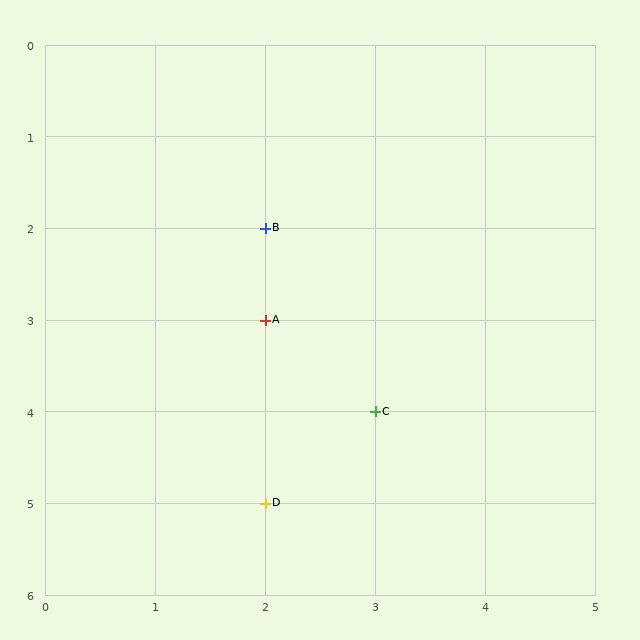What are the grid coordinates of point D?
Point D is at grid coordinates (2, 5).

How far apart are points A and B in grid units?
Points A and B are 1 row apart.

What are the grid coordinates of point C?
Point C is at grid coordinates (3, 4).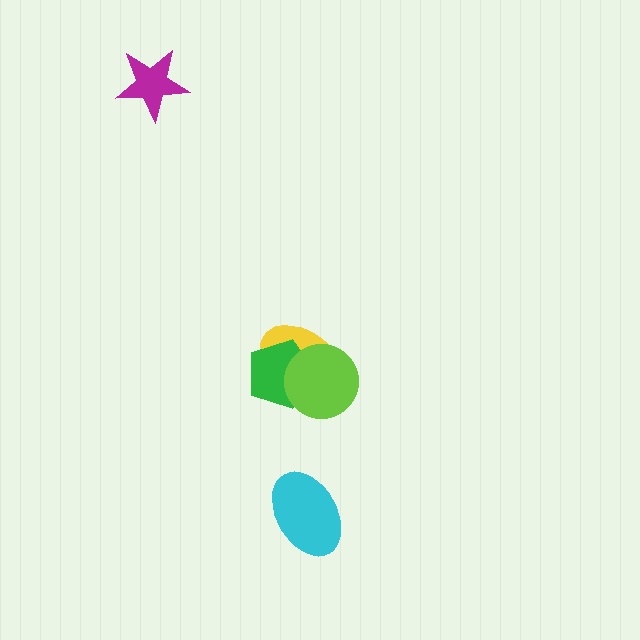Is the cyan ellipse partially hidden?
No, no other shape covers it.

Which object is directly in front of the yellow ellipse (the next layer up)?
The green pentagon is directly in front of the yellow ellipse.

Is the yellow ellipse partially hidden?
Yes, it is partially covered by another shape.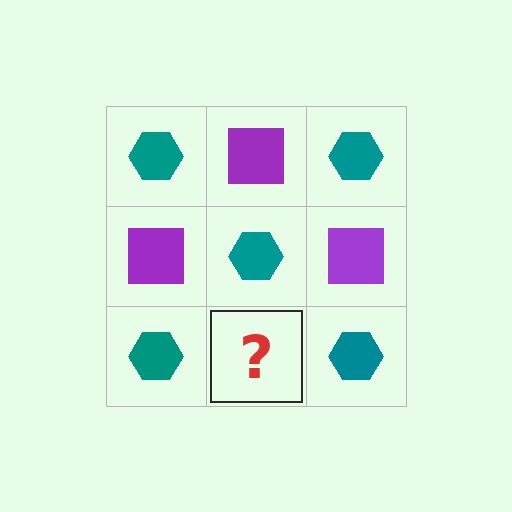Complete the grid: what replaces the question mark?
The question mark should be replaced with a purple square.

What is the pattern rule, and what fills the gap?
The rule is that it alternates teal hexagon and purple square in a checkerboard pattern. The gap should be filled with a purple square.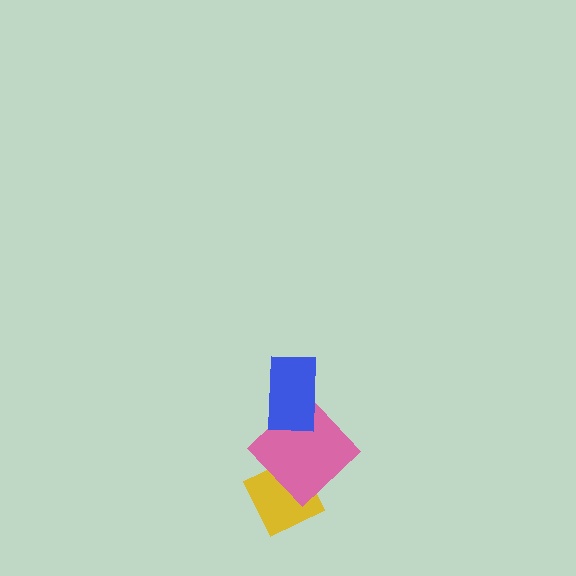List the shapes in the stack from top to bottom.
From top to bottom: the blue rectangle, the pink diamond, the yellow diamond.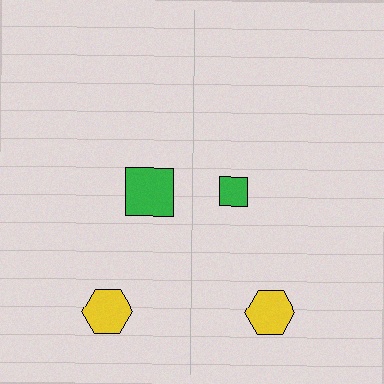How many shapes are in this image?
There are 4 shapes in this image.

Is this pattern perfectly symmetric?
No, the pattern is not perfectly symmetric. The green square on the right side has a different size than its mirror counterpart.